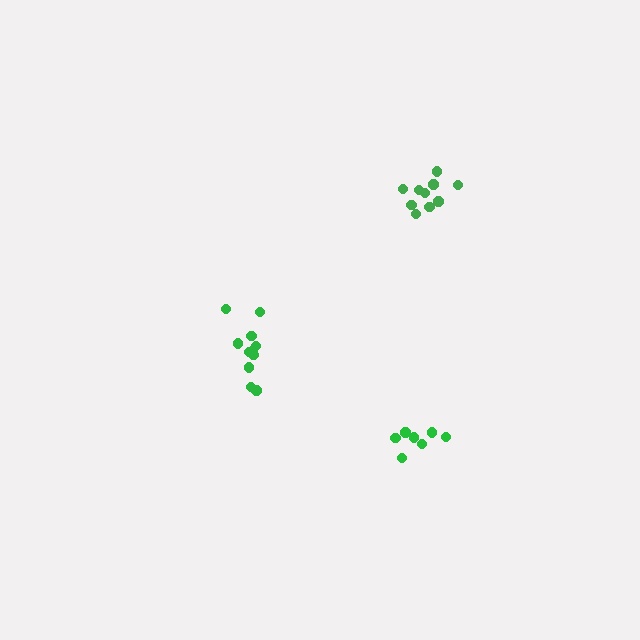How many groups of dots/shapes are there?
There are 3 groups.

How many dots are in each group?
Group 1: 11 dots, Group 2: 10 dots, Group 3: 7 dots (28 total).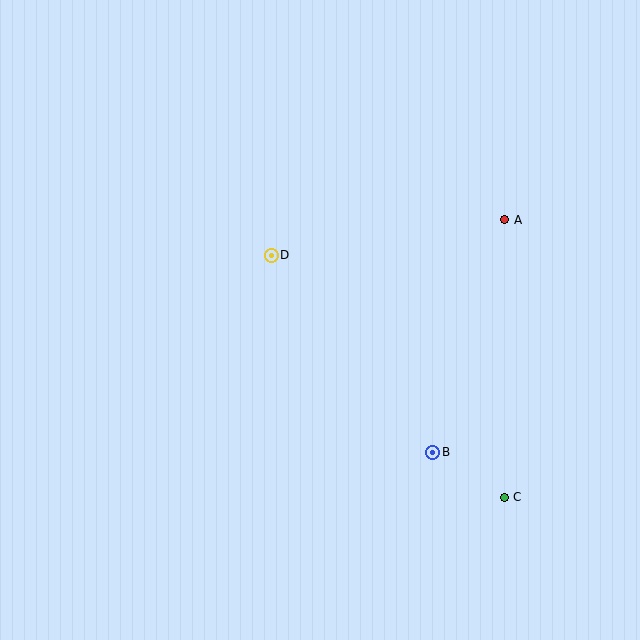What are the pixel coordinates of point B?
Point B is at (433, 452).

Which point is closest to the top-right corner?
Point A is closest to the top-right corner.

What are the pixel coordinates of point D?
Point D is at (271, 255).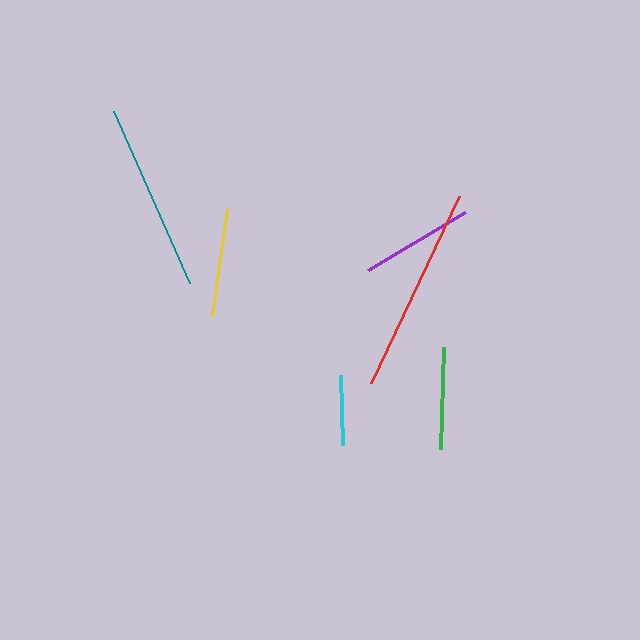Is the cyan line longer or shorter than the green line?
The green line is longer than the cyan line.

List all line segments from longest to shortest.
From longest to shortest: red, teal, purple, yellow, green, cyan.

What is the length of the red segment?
The red segment is approximately 206 pixels long.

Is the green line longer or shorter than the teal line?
The teal line is longer than the green line.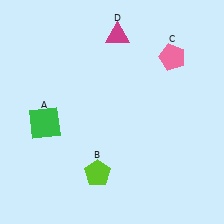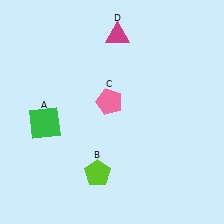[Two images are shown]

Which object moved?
The pink pentagon (C) moved left.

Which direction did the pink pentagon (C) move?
The pink pentagon (C) moved left.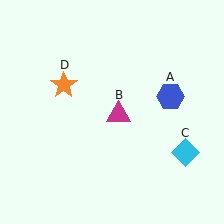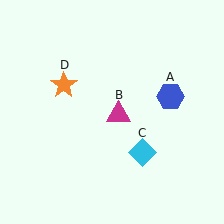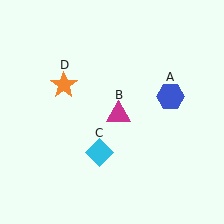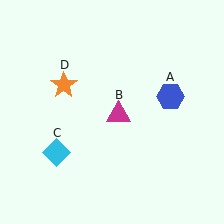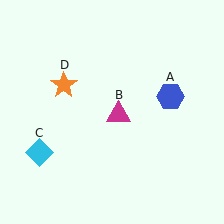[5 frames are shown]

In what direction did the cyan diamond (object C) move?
The cyan diamond (object C) moved left.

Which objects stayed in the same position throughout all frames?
Blue hexagon (object A) and magenta triangle (object B) and orange star (object D) remained stationary.